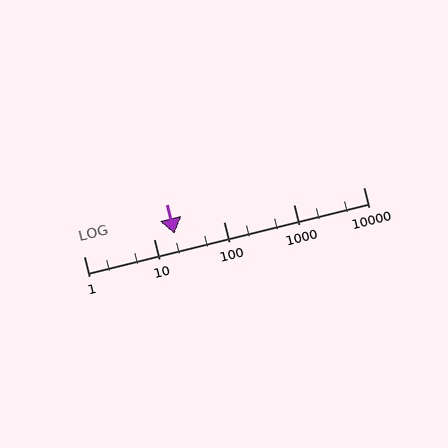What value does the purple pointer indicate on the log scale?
The pointer indicates approximately 20.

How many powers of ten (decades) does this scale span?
The scale spans 4 decades, from 1 to 10000.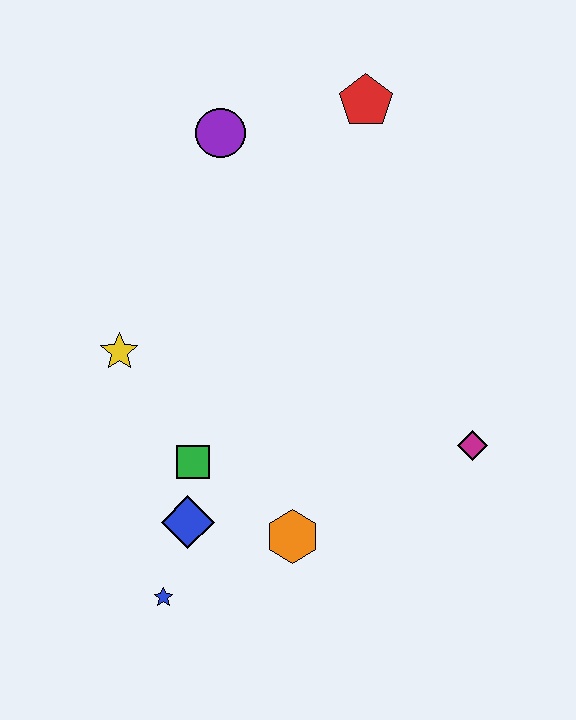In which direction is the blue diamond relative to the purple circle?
The blue diamond is below the purple circle.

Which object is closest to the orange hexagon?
The blue diamond is closest to the orange hexagon.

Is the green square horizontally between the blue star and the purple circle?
Yes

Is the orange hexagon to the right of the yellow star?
Yes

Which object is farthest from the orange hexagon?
The red pentagon is farthest from the orange hexagon.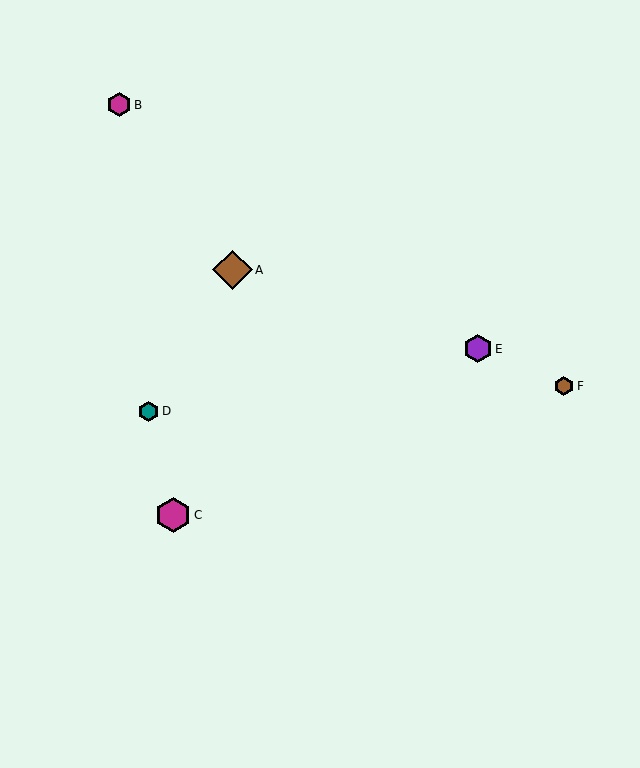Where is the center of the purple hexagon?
The center of the purple hexagon is at (478, 349).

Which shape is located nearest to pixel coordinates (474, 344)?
The purple hexagon (labeled E) at (478, 349) is nearest to that location.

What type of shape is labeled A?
Shape A is a brown diamond.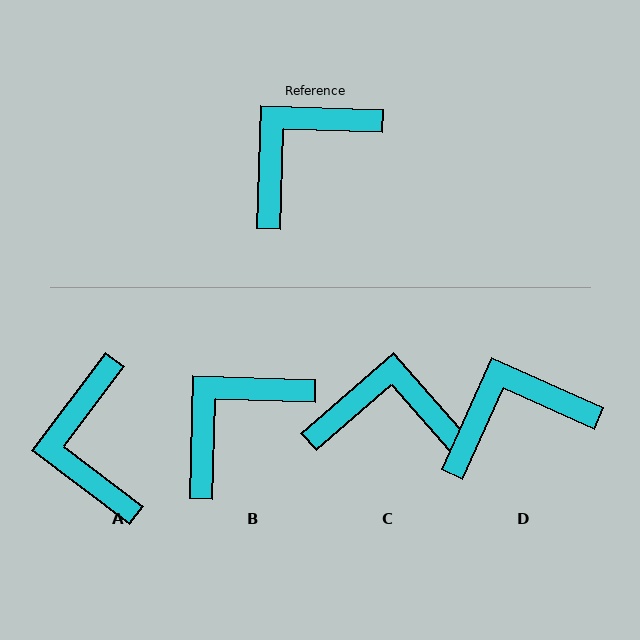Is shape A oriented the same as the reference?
No, it is off by about 55 degrees.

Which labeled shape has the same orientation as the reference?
B.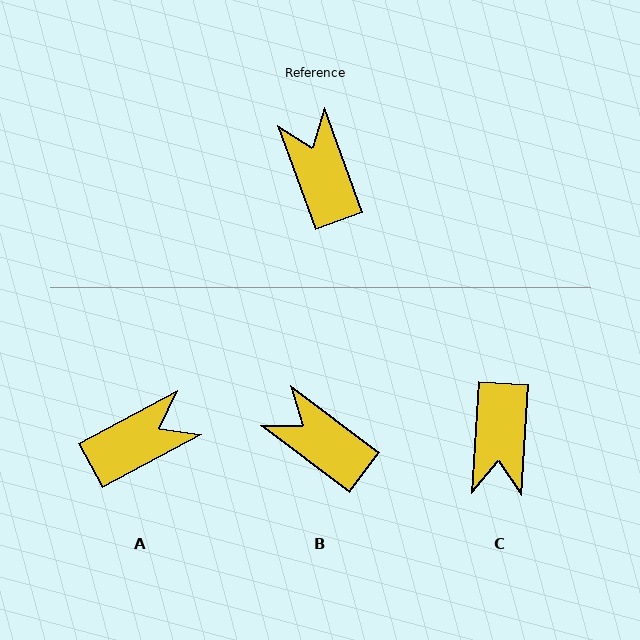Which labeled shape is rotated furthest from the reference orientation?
C, about 157 degrees away.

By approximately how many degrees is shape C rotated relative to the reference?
Approximately 157 degrees counter-clockwise.